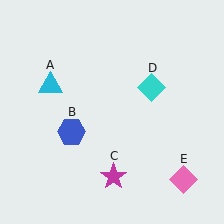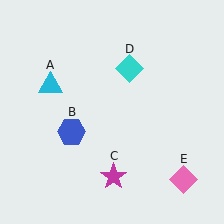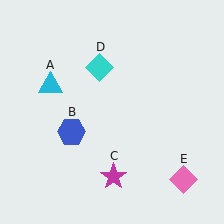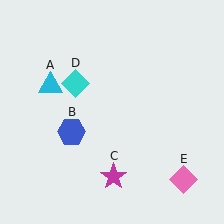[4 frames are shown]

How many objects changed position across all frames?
1 object changed position: cyan diamond (object D).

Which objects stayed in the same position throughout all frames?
Cyan triangle (object A) and blue hexagon (object B) and magenta star (object C) and pink diamond (object E) remained stationary.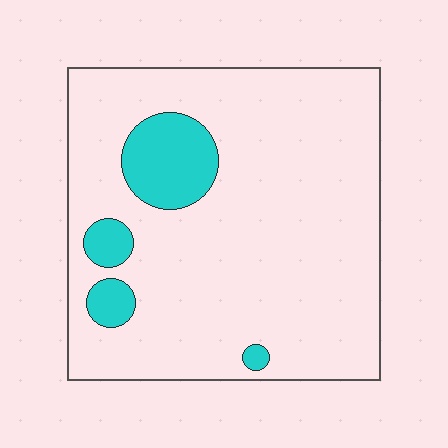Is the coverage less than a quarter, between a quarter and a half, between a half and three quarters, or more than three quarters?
Less than a quarter.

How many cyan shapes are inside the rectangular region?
4.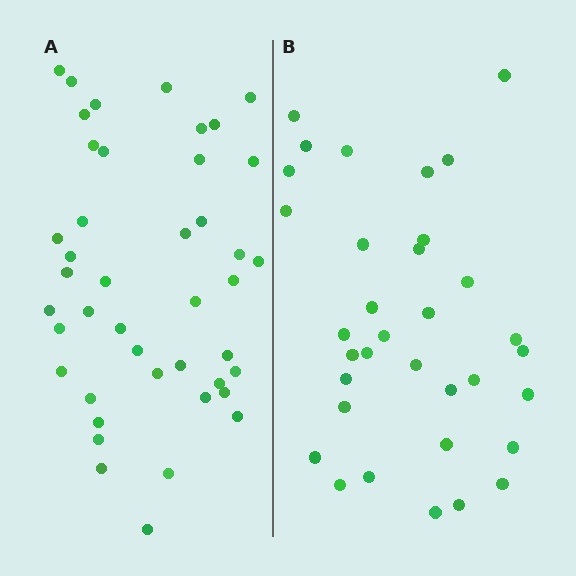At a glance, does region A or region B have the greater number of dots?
Region A (the left region) has more dots.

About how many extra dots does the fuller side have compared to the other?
Region A has roughly 8 or so more dots than region B.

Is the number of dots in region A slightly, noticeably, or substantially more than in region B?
Region A has noticeably more, but not dramatically so. The ratio is roughly 1.3 to 1.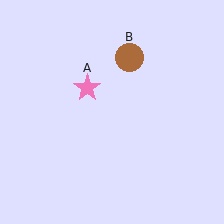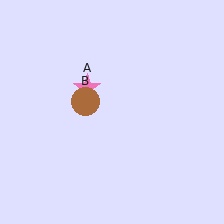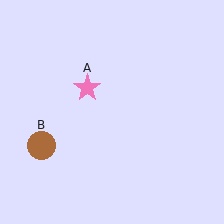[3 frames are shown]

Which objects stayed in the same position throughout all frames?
Pink star (object A) remained stationary.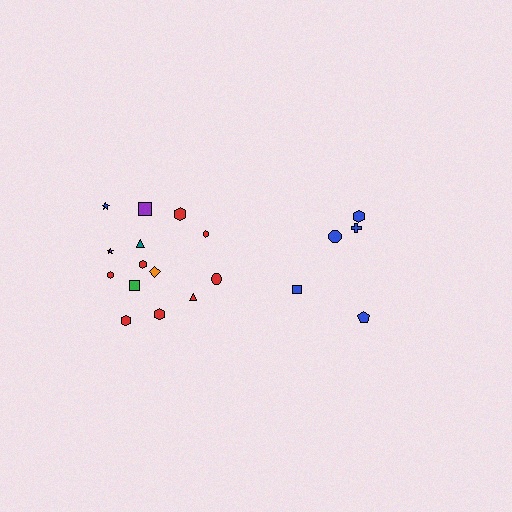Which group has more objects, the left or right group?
The left group.